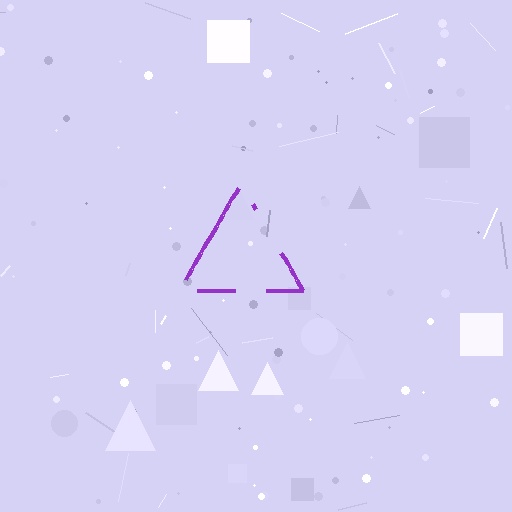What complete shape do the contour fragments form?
The contour fragments form a triangle.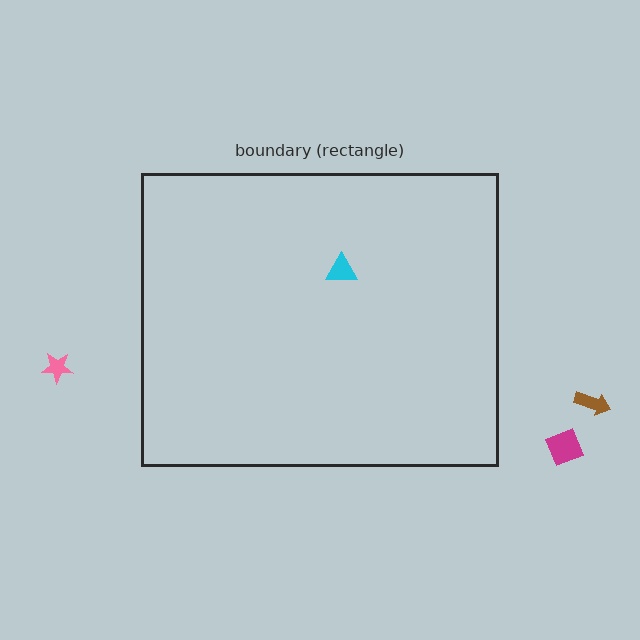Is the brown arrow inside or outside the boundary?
Outside.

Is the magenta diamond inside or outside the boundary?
Outside.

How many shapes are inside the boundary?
1 inside, 3 outside.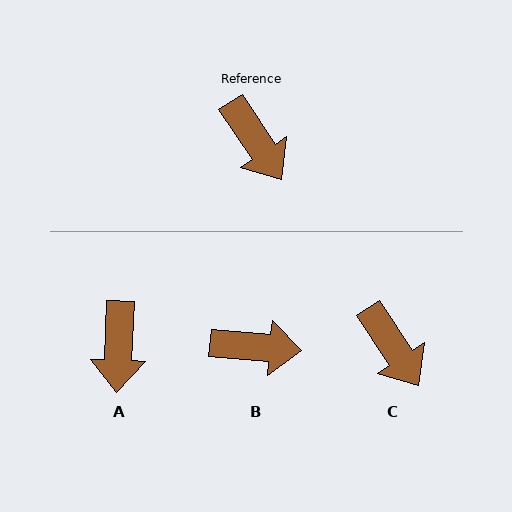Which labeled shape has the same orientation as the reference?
C.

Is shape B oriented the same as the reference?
No, it is off by about 52 degrees.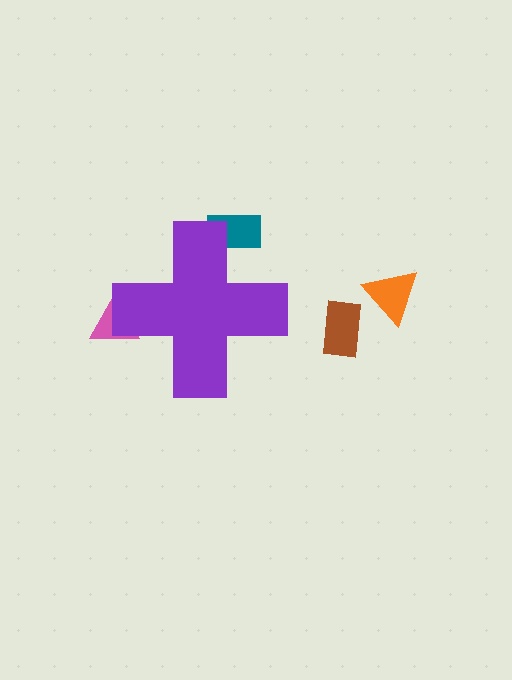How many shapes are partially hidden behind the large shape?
2 shapes are partially hidden.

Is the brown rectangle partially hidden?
No, the brown rectangle is fully visible.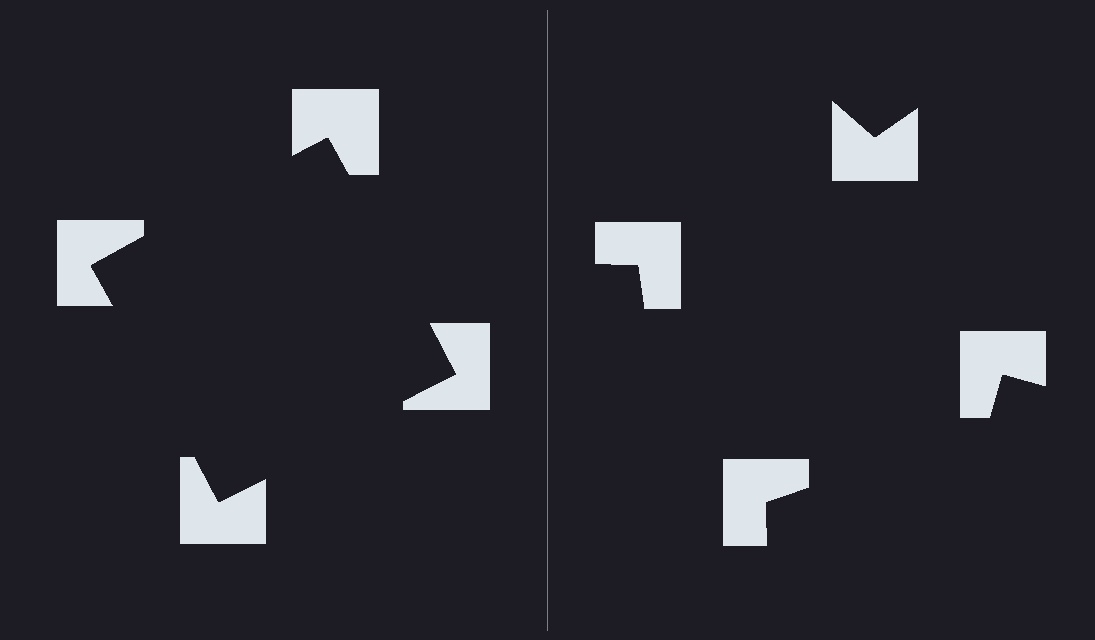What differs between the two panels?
The notched squares are positioned identically on both sides; only the wedge orientations differ. On the left they align to a square; on the right they are misaligned.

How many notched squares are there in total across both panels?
8 — 4 on each side.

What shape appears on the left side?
An illusory square.